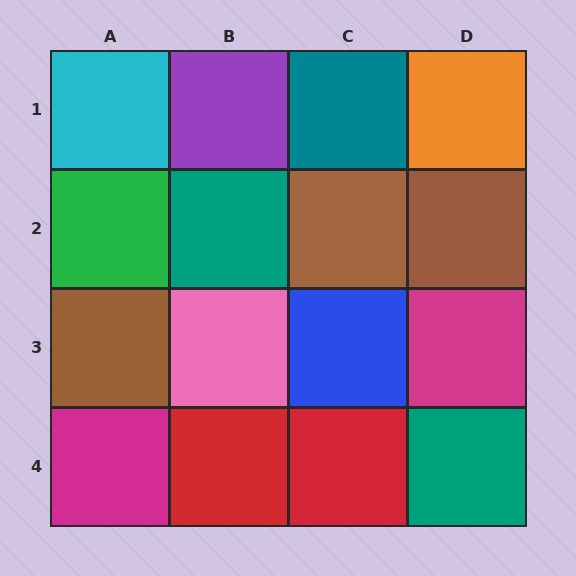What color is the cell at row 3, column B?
Pink.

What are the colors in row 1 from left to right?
Cyan, purple, teal, orange.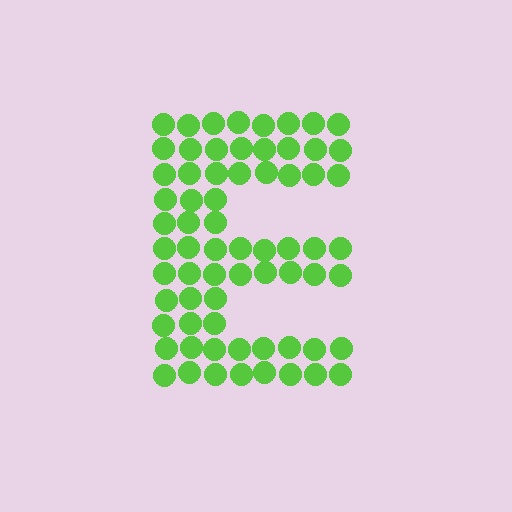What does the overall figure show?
The overall figure shows the letter E.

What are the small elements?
The small elements are circles.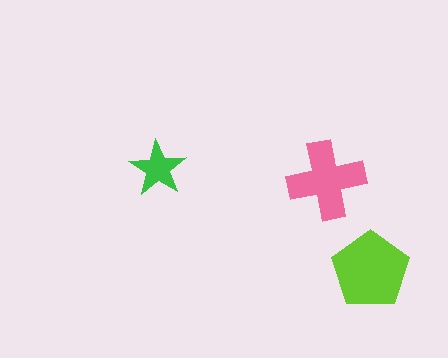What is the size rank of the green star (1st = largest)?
3rd.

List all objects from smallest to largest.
The green star, the pink cross, the lime pentagon.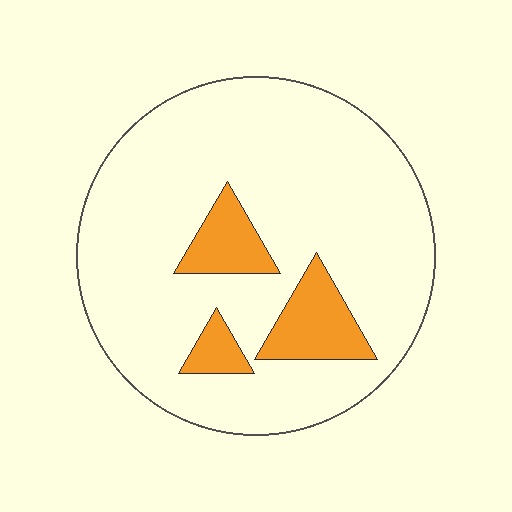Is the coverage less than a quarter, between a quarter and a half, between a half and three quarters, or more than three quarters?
Less than a quarter.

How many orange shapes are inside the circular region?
3.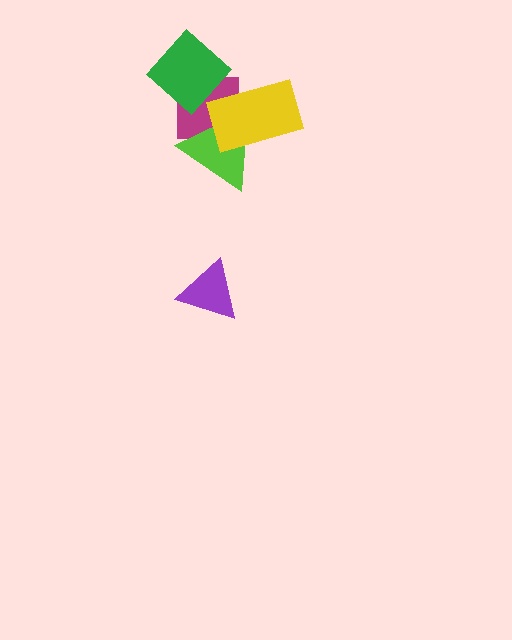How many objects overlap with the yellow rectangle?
2 objects overlap with the yellow rectangle.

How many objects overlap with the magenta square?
3 objects overlap with the magenta square.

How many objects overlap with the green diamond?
1 object overlaps with the green diamond.